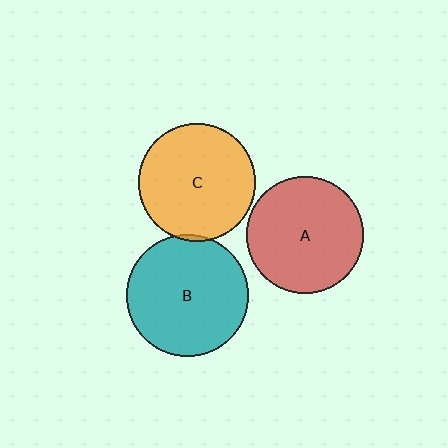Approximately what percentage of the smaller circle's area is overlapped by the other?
Approximately 5%.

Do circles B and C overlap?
Yes.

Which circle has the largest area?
Circle B (teal).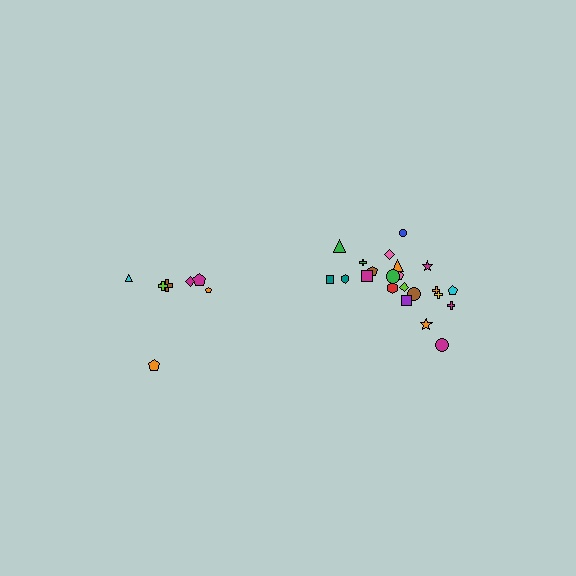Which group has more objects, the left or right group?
The right group.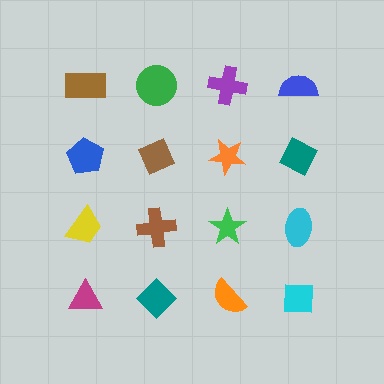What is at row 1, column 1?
A brown rectangle.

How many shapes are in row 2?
4 shapes.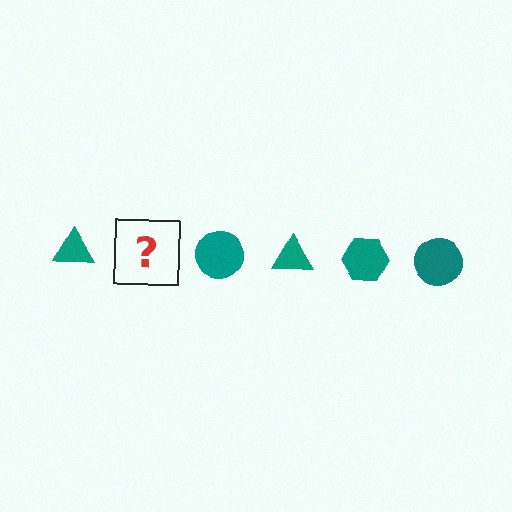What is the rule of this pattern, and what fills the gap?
The rule is that the pattern cycles through triangle, hexagon, circle shapes in teal. The gap should be filled with a teal hexagon.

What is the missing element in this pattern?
The missing element is a teal hexagon.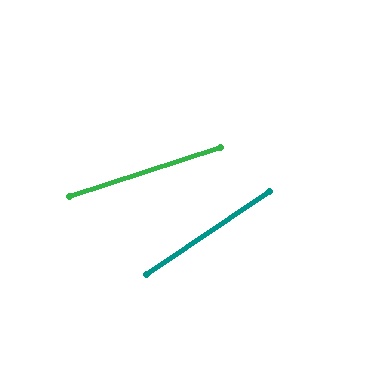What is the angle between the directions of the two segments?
Approximately 16 degrees.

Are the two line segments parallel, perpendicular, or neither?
Neither parallel nor perpendicular — they differ by about 16°.